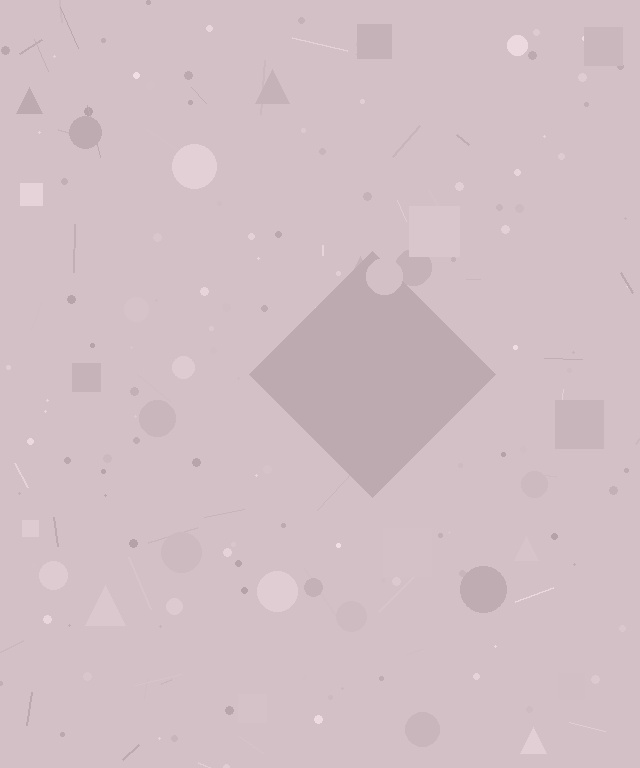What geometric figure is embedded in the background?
A diamond is embedded in the background.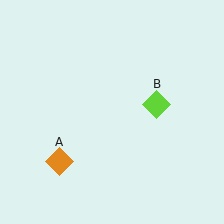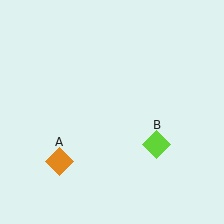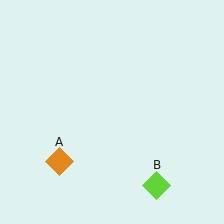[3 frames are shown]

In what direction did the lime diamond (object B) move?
The lime diamond (object B) moved down.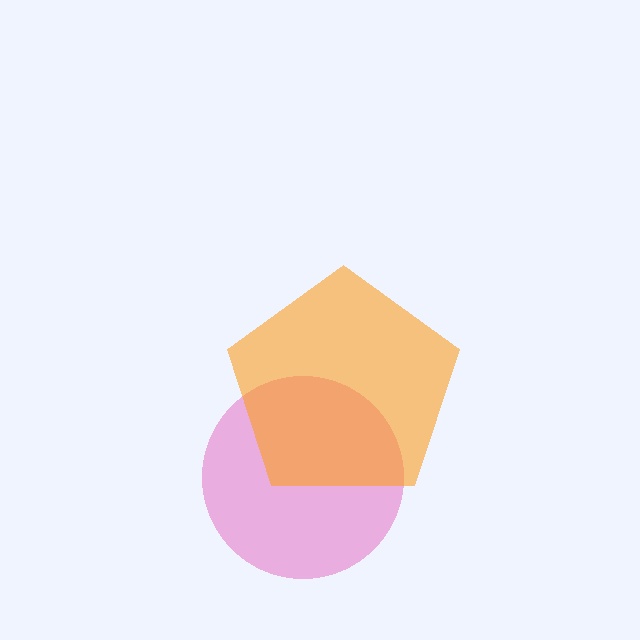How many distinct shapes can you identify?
There are 2 distinct shapes: a pink circle, an orange pentagon.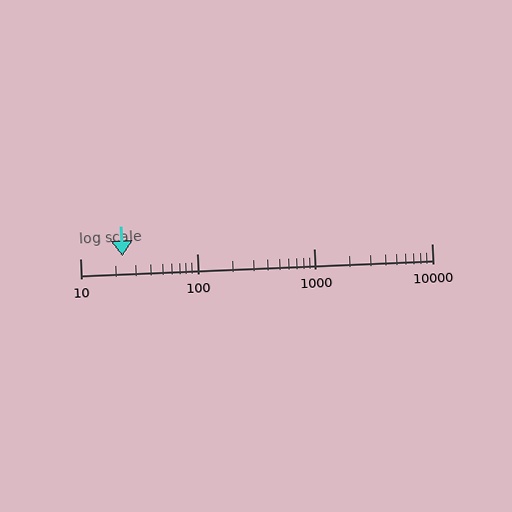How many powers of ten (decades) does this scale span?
The scale spans 3 decades, from 10 to 10000.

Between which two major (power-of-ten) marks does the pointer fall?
The pointer is between 10 and 100.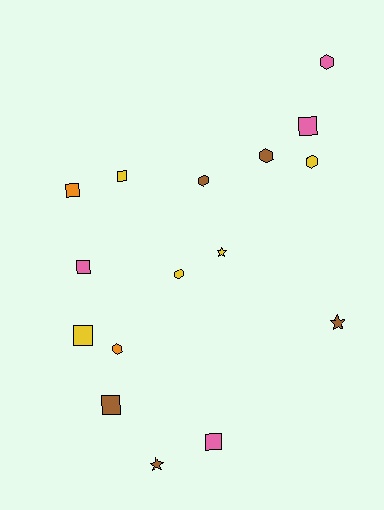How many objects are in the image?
There are 16 objects.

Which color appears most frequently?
Yellow, with 5 objects.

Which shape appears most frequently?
Square, with 7 objects.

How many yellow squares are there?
There are 2 yellow squares.